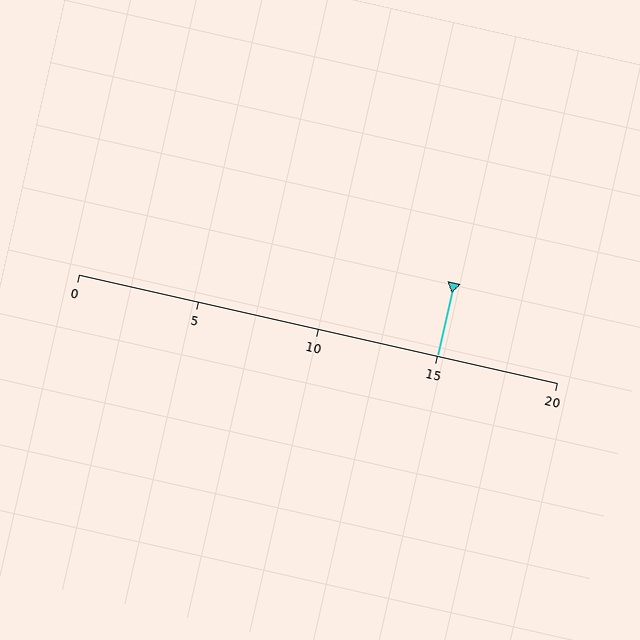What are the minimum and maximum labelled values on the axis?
The axis runs from 0 to 20.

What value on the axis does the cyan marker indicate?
The marker indicates approximately 15.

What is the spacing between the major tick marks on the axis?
The major ticks are spaced 5 apart.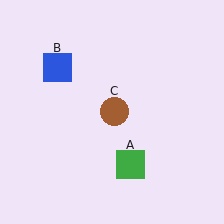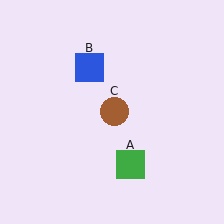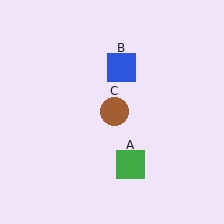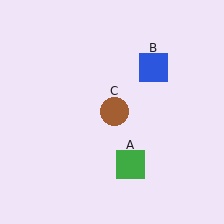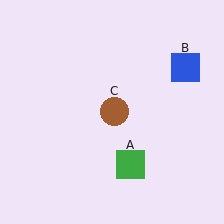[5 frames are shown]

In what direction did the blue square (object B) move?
The blue square (object B) moved right.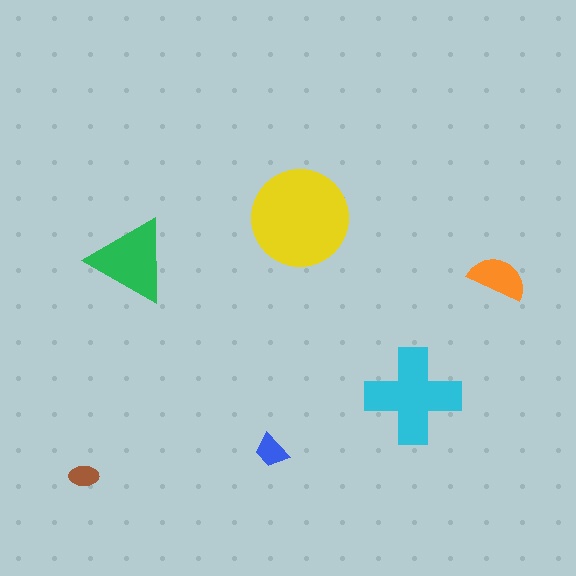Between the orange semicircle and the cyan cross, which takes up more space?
The cyan cross.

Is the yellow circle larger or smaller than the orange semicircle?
Larger.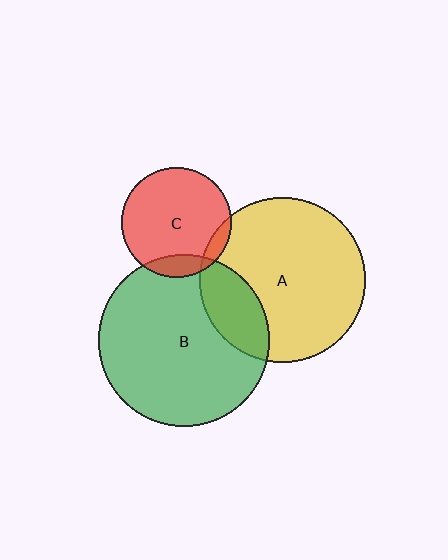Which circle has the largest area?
Circle B (green).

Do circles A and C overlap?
Yes.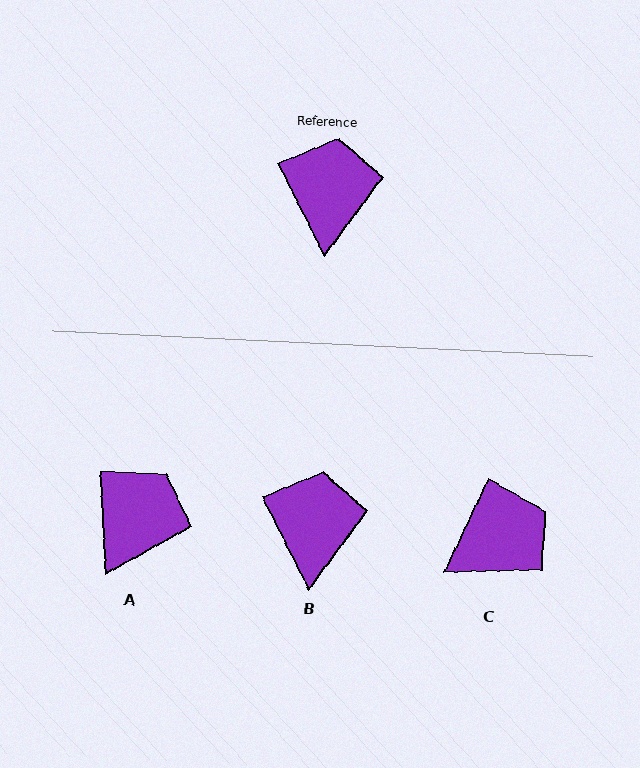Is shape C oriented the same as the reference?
No, it is off by about 52 degrees.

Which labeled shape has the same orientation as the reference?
B.